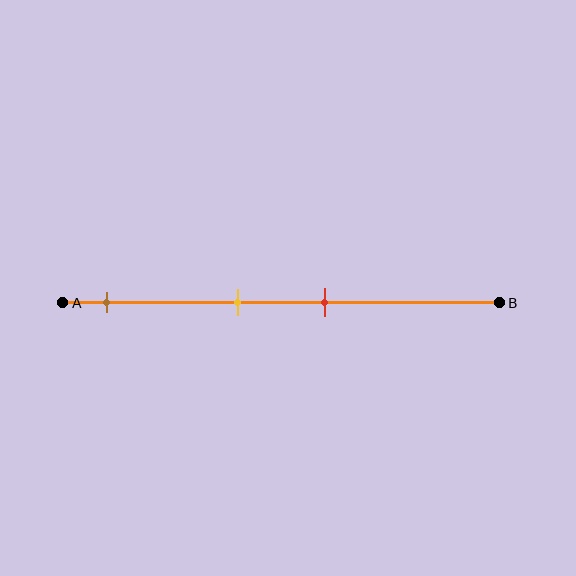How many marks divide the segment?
There are 3 marks dividing the segment.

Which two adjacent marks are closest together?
The yellow and red marks are the closest adjacent pair.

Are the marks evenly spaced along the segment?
No, the marks are not evenly spaced.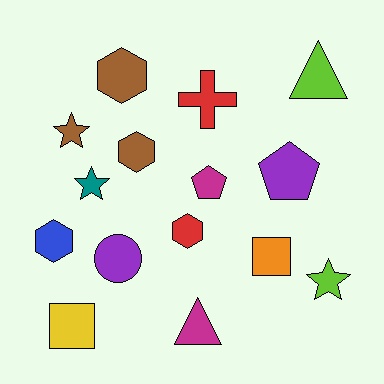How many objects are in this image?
There are 15 objects.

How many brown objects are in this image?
There are 3 brown objects.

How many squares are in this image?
There are 2 squares.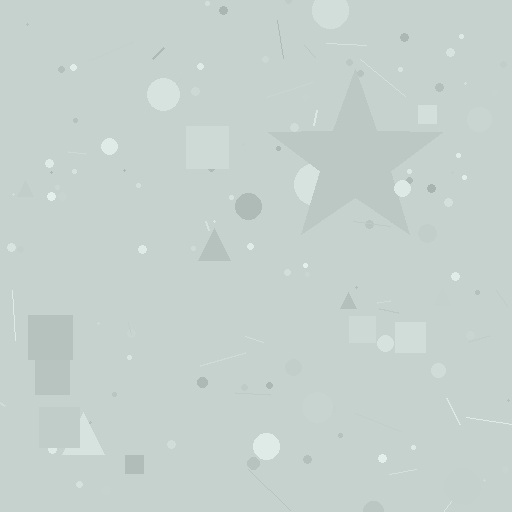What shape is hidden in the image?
A star is hidden in the image.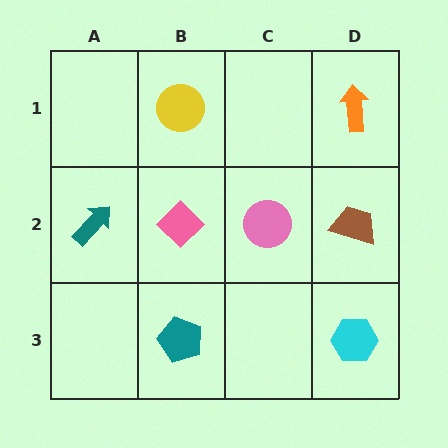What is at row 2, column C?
A pink circle.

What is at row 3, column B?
A teal pentagon.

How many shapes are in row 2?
4 shapes.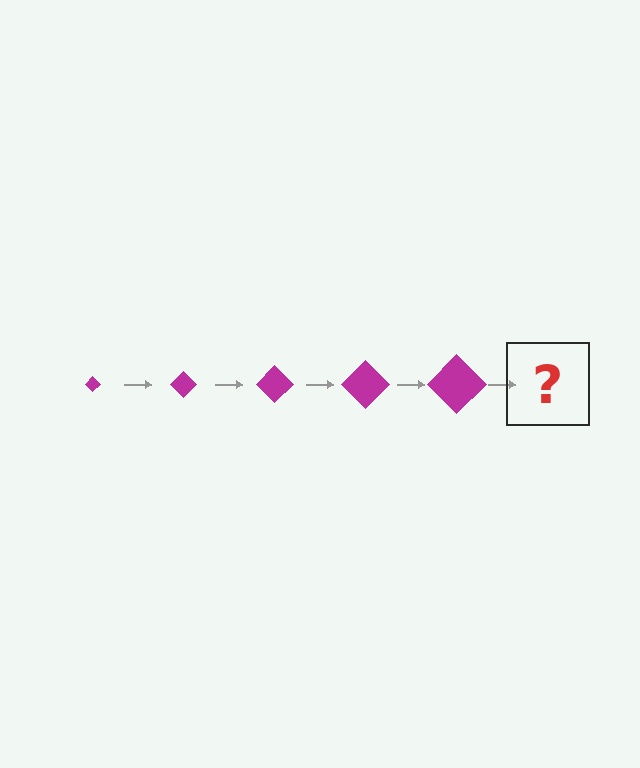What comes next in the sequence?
The next element should be a magenta diamond, larger than the previous one.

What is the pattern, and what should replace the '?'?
The pattern is that the diamond gets progressively larger each step. The '?' should be a magenta diamond, larger than the previous one.